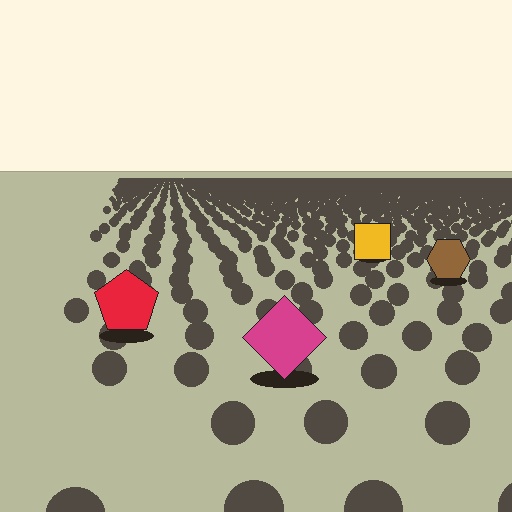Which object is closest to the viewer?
The magenta diamond is closest. The texture marks near it are larger and more spread out.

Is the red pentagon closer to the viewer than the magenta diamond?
No. The magenta diamond is closer — you can tell from the texture gradient: the ground texture is coarser near it.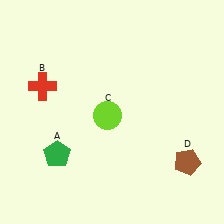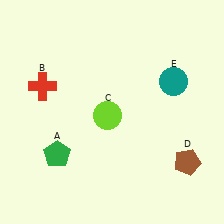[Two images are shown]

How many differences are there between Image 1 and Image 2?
There is 1 difference between the two images.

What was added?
A teal circle (E) was added in Image 2.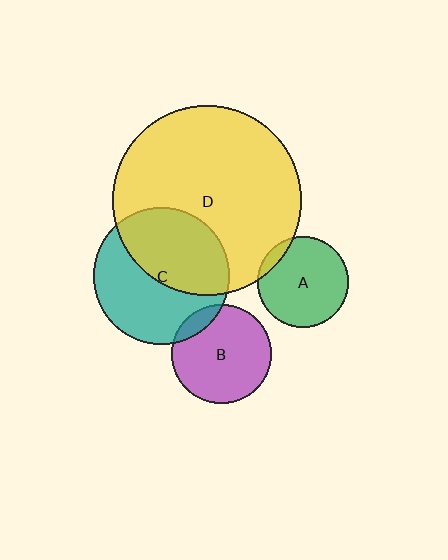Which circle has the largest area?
Circle D (yellow).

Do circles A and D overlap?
Yes.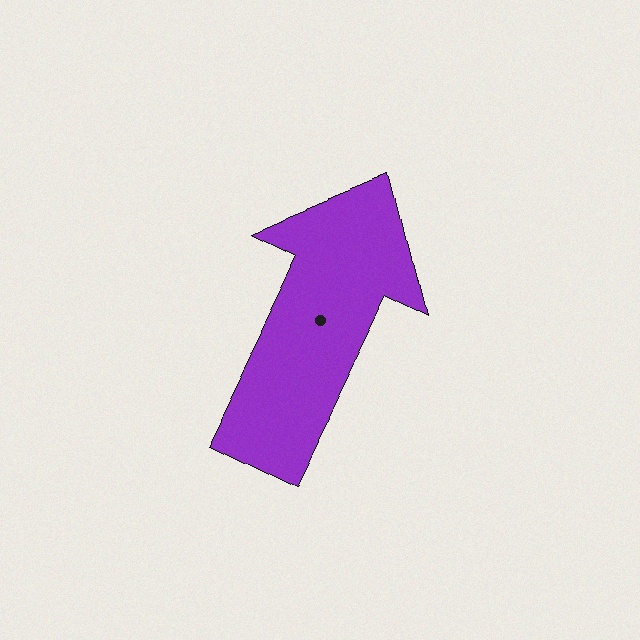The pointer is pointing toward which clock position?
Roughly 1 o'clock.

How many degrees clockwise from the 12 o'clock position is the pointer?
Approximately 27 degrees.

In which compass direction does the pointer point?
Northeast.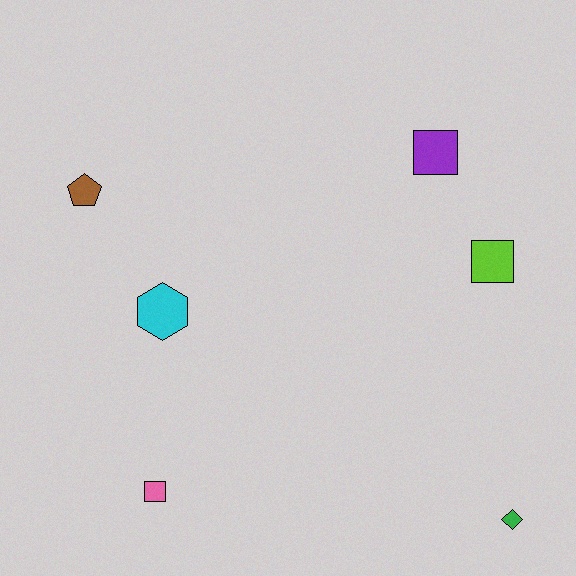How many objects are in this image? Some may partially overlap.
There are 6 objects.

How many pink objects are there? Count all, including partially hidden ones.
There is 1 pink object.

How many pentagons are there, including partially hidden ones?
There is 1 pentagon.